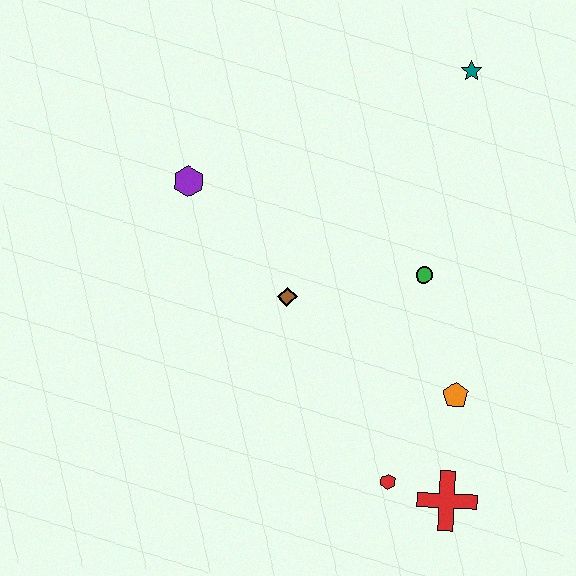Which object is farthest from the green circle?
The purple hexagon is farthest from the green circle.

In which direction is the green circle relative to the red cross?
The green circle is above the red cross.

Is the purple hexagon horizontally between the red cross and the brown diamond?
No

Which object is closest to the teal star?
The green circle is closest to the teal star.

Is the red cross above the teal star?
No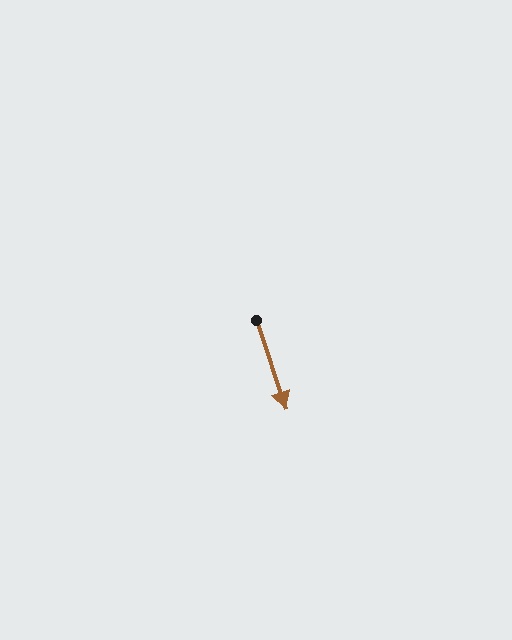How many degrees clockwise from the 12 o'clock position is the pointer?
Approximately 161 degrees.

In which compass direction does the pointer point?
South.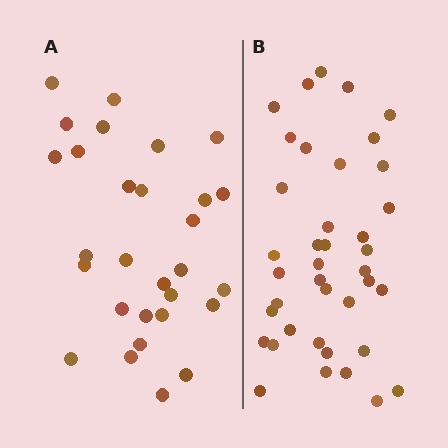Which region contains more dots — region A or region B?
Region B (the right region) has more dots.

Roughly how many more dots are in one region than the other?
Region B has roughly 10 or so more dots than region A.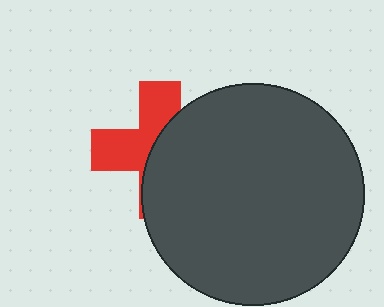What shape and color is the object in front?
The object in front is a dark gray circle.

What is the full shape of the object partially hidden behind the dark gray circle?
The partially hidden object is a red cross.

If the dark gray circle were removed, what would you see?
You would see the complete red cross.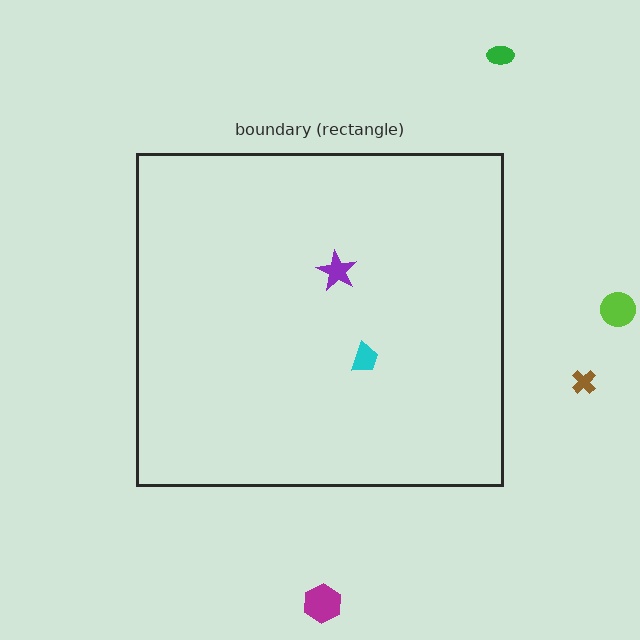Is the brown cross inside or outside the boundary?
Outside.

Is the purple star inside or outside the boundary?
Inside.